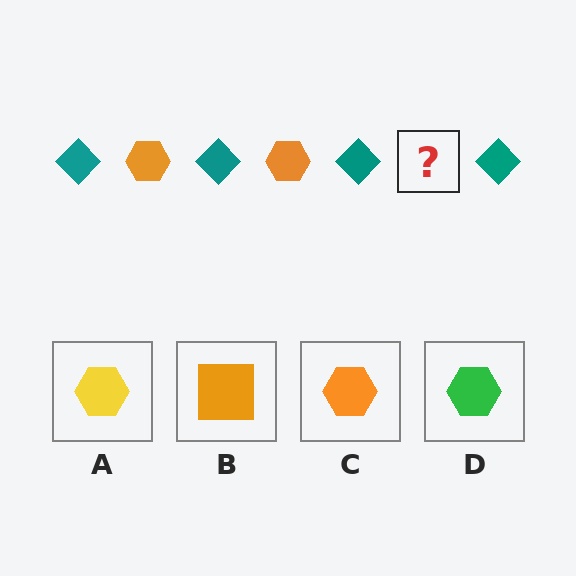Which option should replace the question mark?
Option C.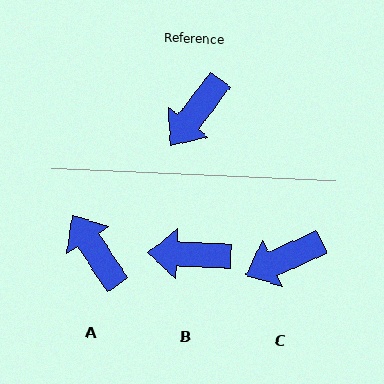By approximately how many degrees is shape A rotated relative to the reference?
Approximately 109 degrees clockwise.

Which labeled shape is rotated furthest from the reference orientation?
A, about 109 degrees away.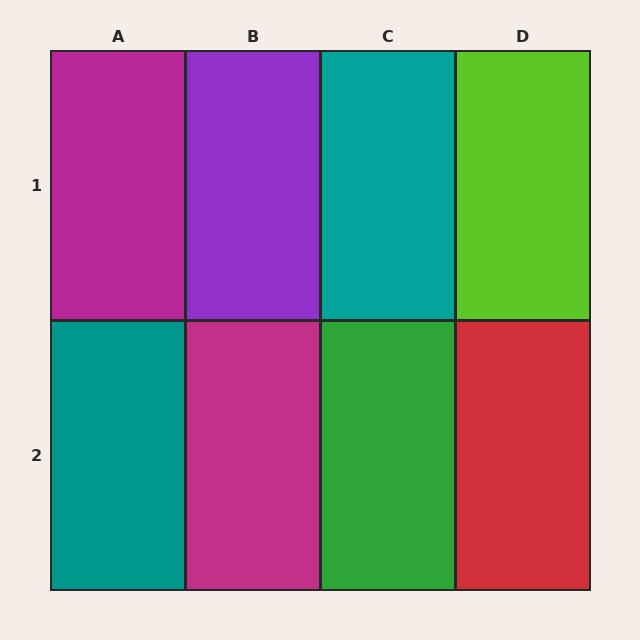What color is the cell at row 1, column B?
Purple.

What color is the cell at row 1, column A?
Magenta.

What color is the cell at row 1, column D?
Lime.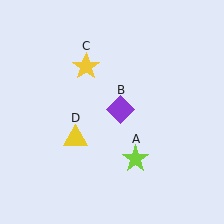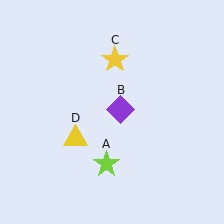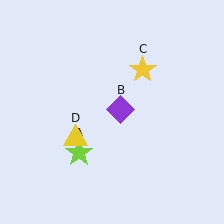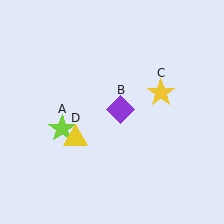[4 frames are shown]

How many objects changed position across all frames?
2 objects changed position: lime star (object A), yellow star (object C).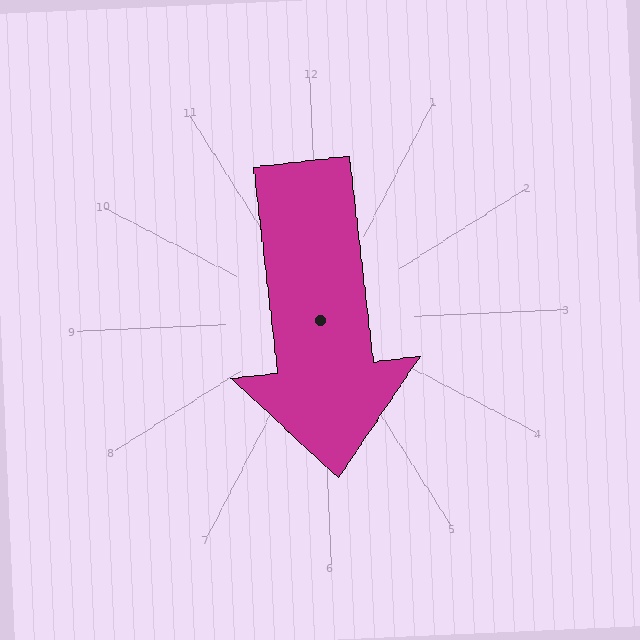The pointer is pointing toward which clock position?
Roughly 6 o'clock.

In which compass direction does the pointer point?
South.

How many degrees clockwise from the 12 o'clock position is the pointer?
Approximately 176 degrees.